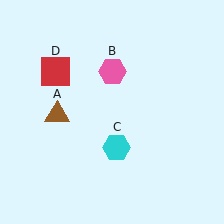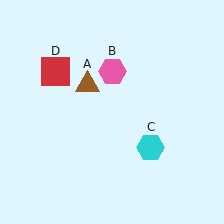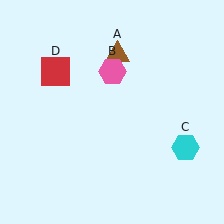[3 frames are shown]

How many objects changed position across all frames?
2 objects changed position: brown triangle (object A), cyan hexagon (object C).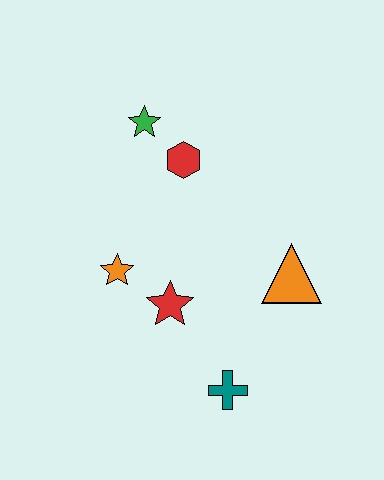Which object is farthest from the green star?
The teal cross is farthest from the green star.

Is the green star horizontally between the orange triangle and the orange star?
Yes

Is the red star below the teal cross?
No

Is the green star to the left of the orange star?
No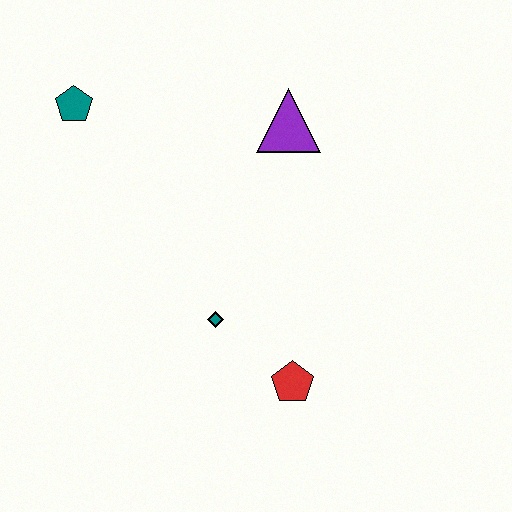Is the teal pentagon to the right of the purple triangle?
No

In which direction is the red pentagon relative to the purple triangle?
The red pentagon is below the purple triangle.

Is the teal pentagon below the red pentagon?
No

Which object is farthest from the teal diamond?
The teal pentagon is farthest from the teal diamond.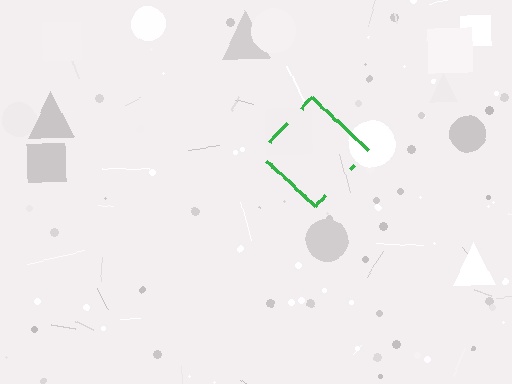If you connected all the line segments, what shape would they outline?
They would outline a diamond.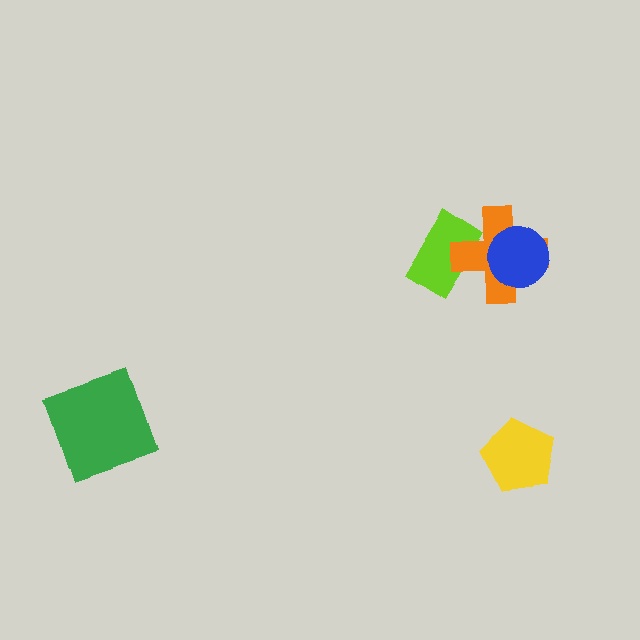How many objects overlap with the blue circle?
1 object overlaps with the blue circle.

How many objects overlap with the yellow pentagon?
0 objects overlap with the yellow pentagon.